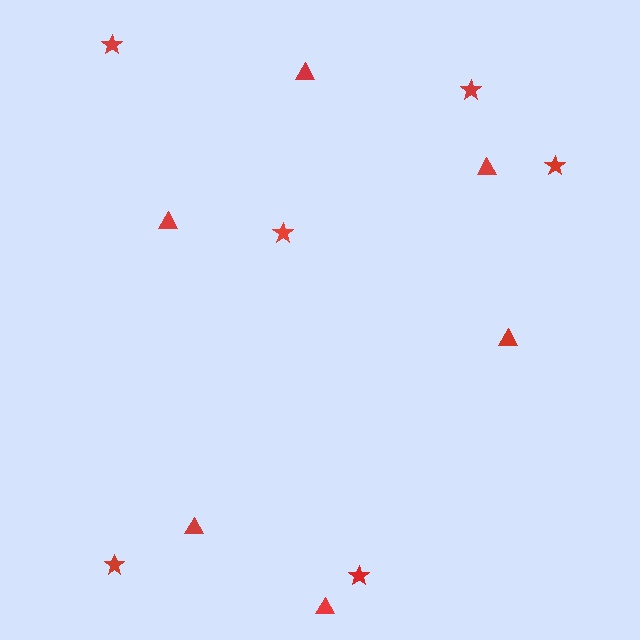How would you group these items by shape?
There are 2 groups: one group of stars (6) and one group of triangles (6).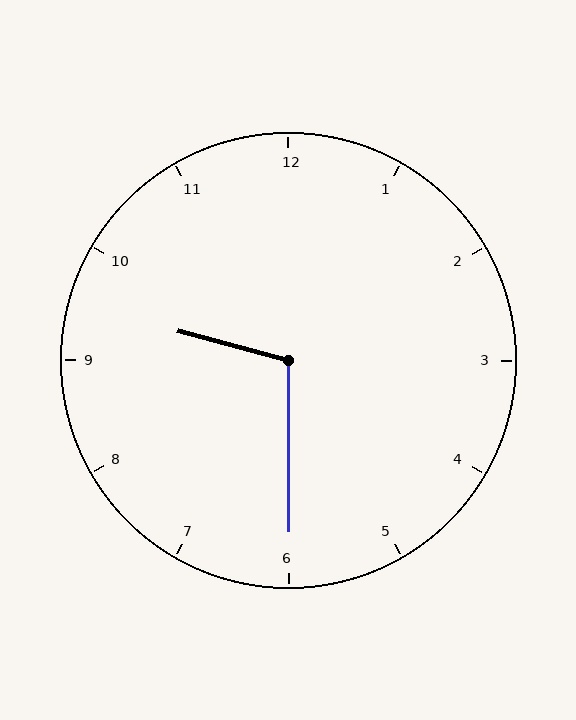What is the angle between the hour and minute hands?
Approximately 105 degrees.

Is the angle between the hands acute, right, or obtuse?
It is obtuse.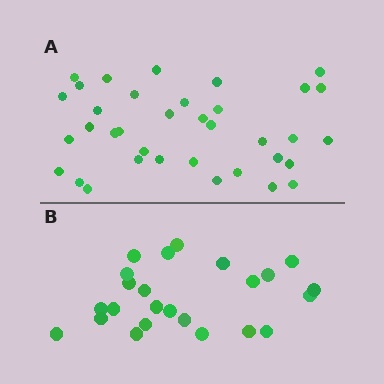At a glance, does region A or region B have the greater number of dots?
Region A (the top region) has more dots.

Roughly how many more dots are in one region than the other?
Region A has roughly 12 or so more dots than region B.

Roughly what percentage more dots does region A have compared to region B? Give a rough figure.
About 50% more.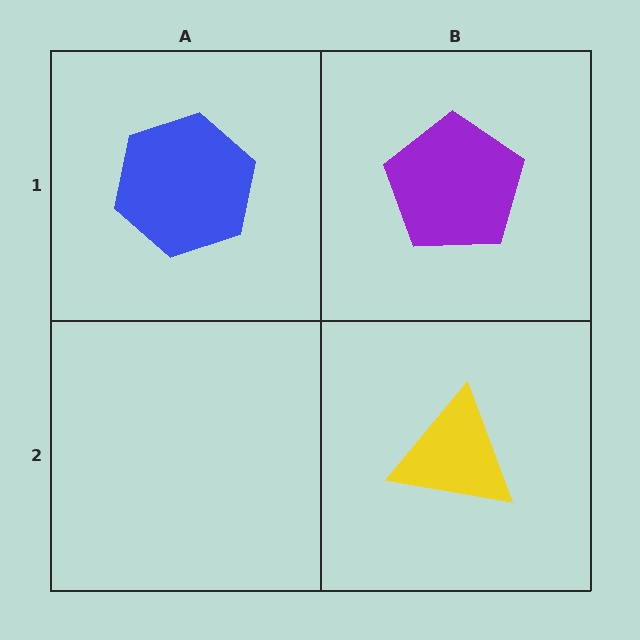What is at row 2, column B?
A yellow triangle.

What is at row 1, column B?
A purple pentagon.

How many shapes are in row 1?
2 shapes.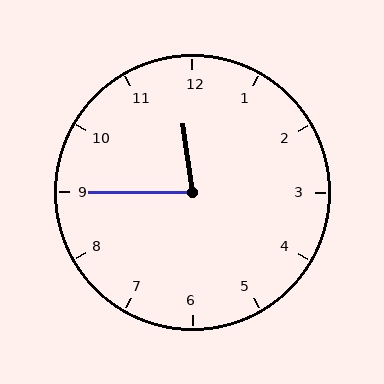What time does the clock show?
11:45.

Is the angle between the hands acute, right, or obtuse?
It is acute.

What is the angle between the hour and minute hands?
Approximately 82 degrees.